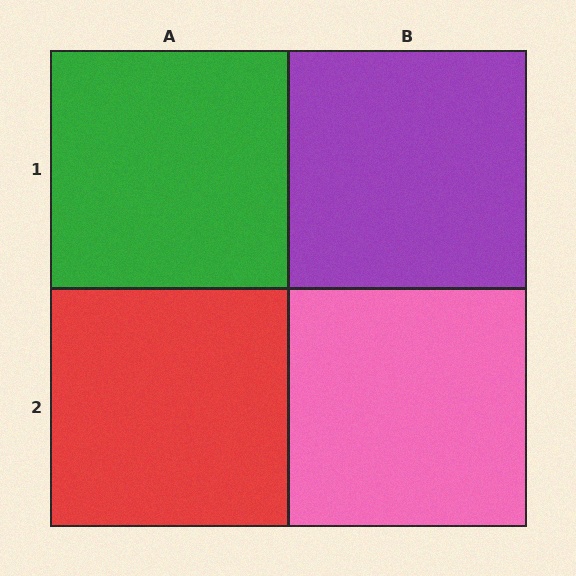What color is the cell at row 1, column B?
Purple.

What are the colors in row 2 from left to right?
Red, pink.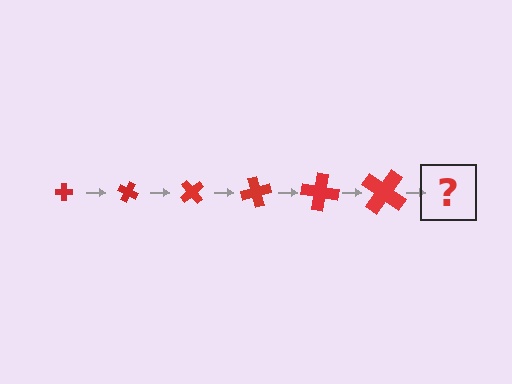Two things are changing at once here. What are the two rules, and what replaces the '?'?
The two rules are that the cross grows larger each step and it rotates 25 degrees each step. The '?' should be a cross, larger than the previous one and rotated 150 degrees from the start.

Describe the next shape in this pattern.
It should be a cross, larger than the previous one and rotated 150 degrees from the start.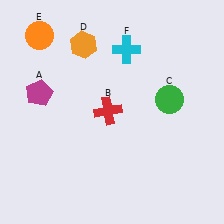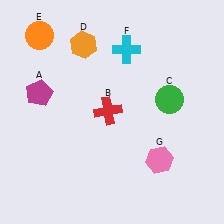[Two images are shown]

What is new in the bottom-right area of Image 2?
A pink hexagon (G) was added in the bottom-right area of Image 2.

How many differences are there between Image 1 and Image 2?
There is 1 difference between the two images.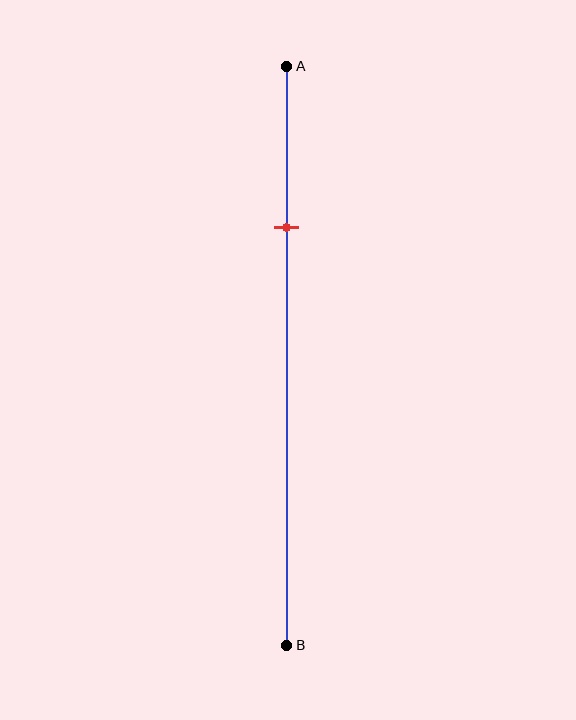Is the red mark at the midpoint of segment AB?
No, the mark is at about 30% from A, not at the 50% midpoint.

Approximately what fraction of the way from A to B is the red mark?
The red mark is approximately 30% of the way from A to B.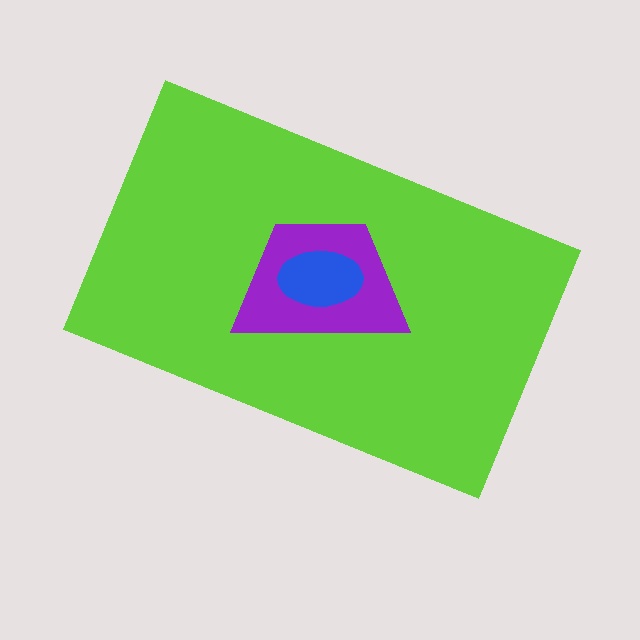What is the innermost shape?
The blue ellipse.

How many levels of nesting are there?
3.